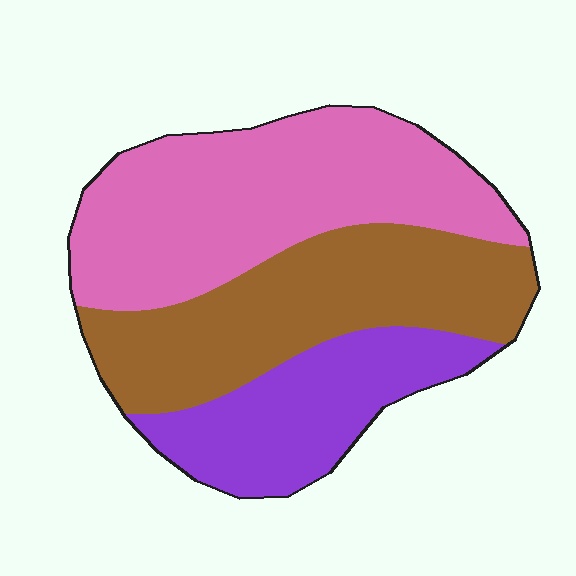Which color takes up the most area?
Pink, at roughly 40%.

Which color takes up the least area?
Purple, at roughly 25%.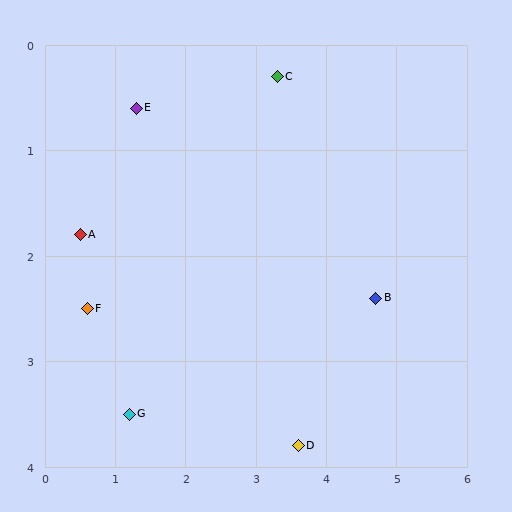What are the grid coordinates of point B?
Point B is at approximately (4.7, 2.4).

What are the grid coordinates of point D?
Point D is at approximately (3.6, 3.8).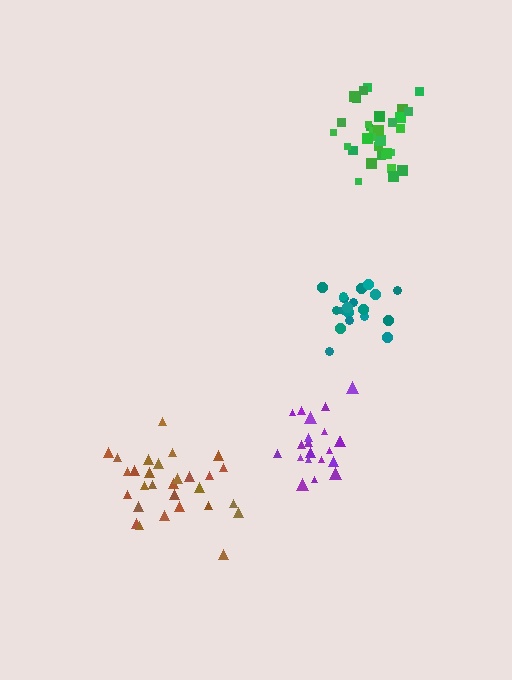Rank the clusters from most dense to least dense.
green, teal, purple, brown.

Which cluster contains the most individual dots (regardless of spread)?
Green (34).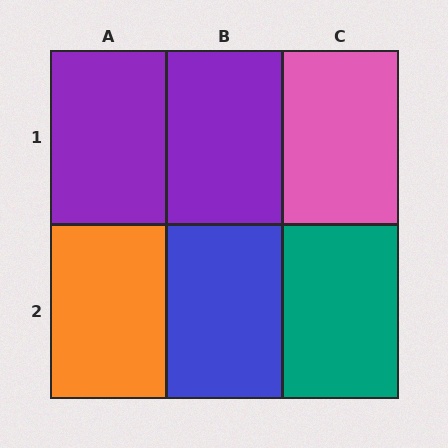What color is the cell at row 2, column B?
Blue.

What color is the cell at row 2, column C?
Teal.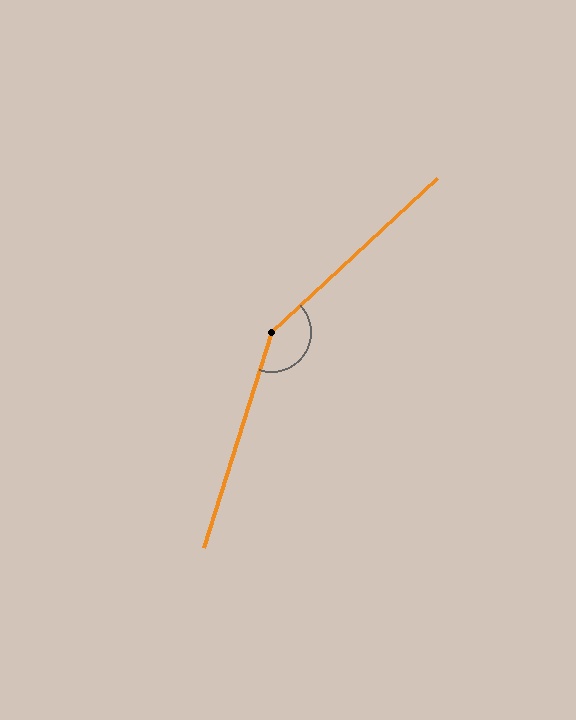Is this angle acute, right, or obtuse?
It is obtuse.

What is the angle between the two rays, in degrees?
Approximately 150 degrees.